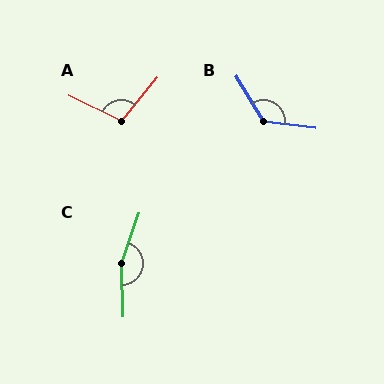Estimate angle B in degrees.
Approximately 128 degrees.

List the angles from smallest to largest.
A (104°), B (128°), C (159°).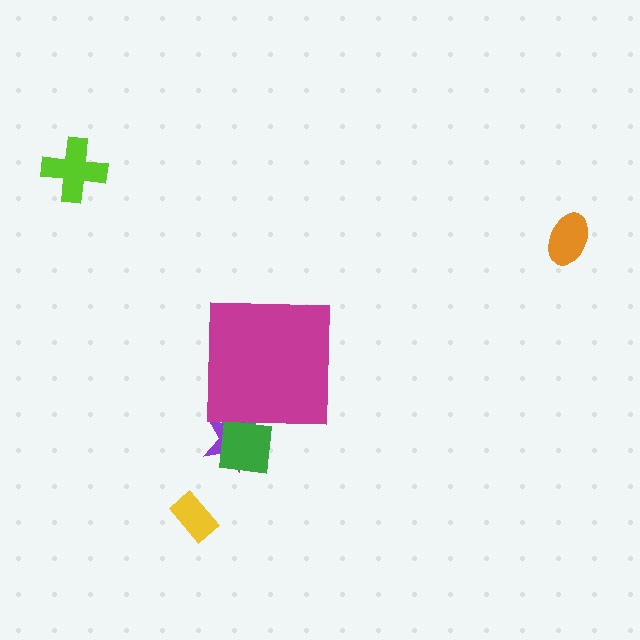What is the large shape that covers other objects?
A magenta square.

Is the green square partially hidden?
Yes, the green square is partially hidden behind the magenta square.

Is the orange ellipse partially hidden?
No, the orange ellipse is fully visible.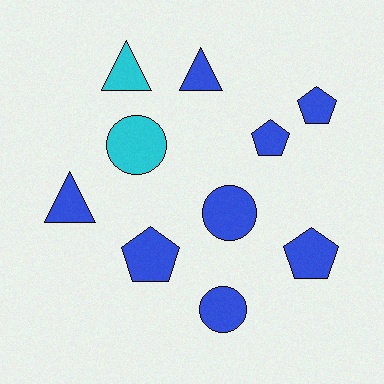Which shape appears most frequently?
Pentagon, with 4 objects.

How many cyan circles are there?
There is 1 cyan circle.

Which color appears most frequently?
Blue, with 8 objects.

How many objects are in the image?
There are 10 objects.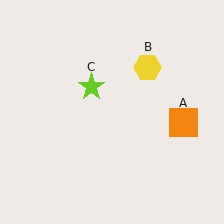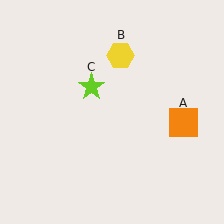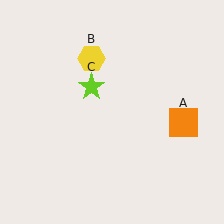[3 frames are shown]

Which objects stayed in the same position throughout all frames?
Orange square (object A) and lime star (object C) remained stationary.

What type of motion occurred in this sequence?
The yellow hexagon (object B) rotated counterclockwise around the center of the scene.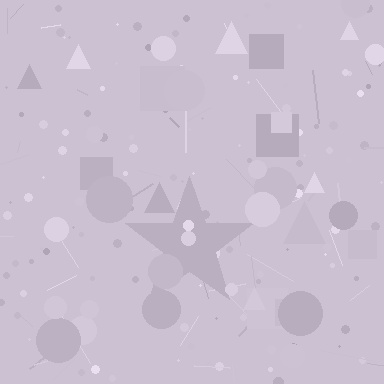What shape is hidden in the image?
A star is hidden in the image.